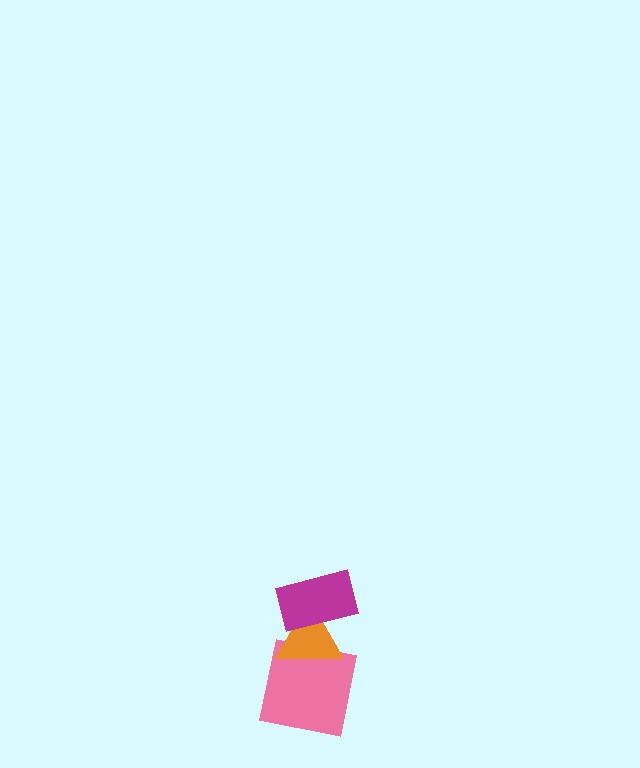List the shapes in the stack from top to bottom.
From top to bottom: the magenta rectangle, the orange triangle, the pink square.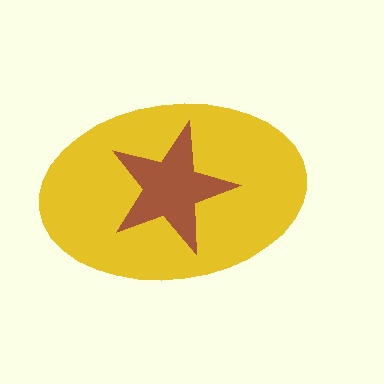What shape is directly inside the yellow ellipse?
The brown star.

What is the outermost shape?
The yellow ellipse.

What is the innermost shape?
The brown star.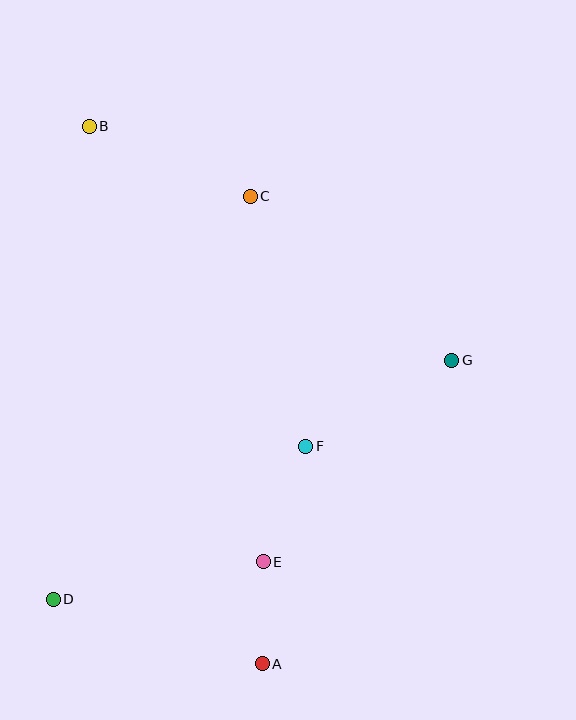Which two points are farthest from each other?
Points A and B are farthest from each other.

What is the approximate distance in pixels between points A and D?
The distance between A and D is approximately 219 pixels.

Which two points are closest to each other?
Points A and E are closest to each other.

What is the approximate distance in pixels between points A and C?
The distance between A and C is approximately 468 pixels.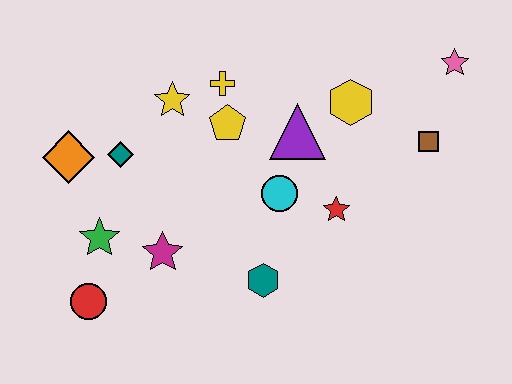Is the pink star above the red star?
Yes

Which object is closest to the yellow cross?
The yellow pentagon is closest to the yellow cross.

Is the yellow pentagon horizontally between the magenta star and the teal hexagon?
Yes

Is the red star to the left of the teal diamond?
No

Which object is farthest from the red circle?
The pink star is farthest from the red circle.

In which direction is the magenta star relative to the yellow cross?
The magenta star is below the yellow cross.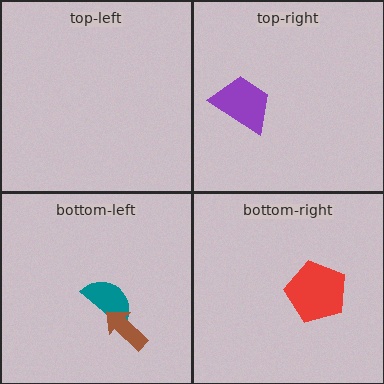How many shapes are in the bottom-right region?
1.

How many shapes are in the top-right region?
1.